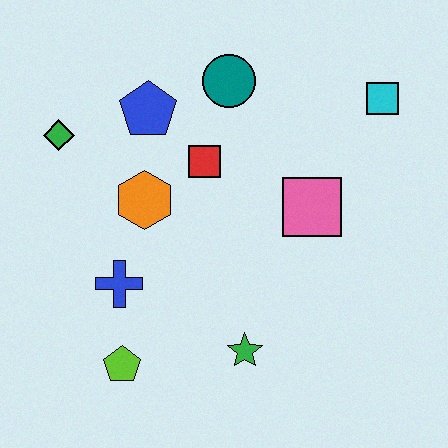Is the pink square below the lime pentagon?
No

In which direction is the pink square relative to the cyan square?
The pink square is below the cyan square.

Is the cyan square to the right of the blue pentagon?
Yes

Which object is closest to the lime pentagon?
The blue cross is closest to the lime pentagon.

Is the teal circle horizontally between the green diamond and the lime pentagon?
No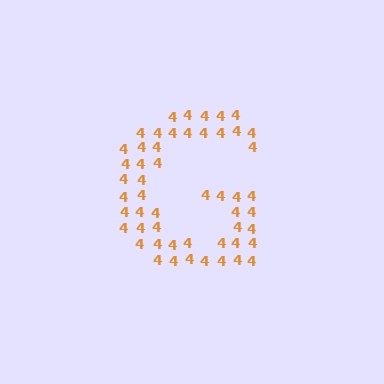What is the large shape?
The large shape is the letter G.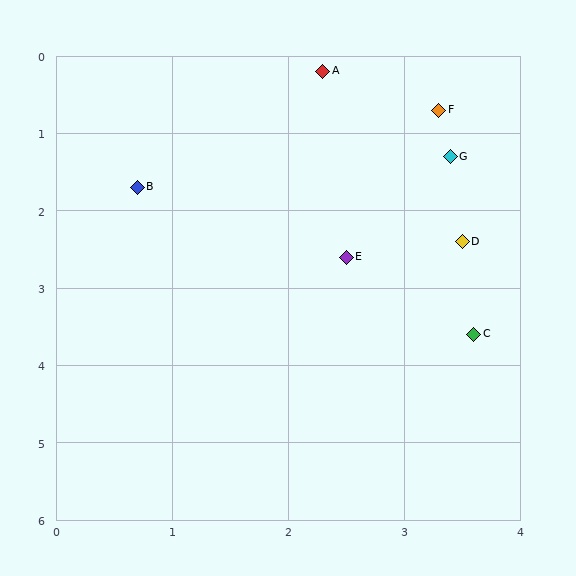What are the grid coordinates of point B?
Point B is at approximately (0.7, 1.7).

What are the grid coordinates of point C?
Point C is at approximately (3.6, 3.6).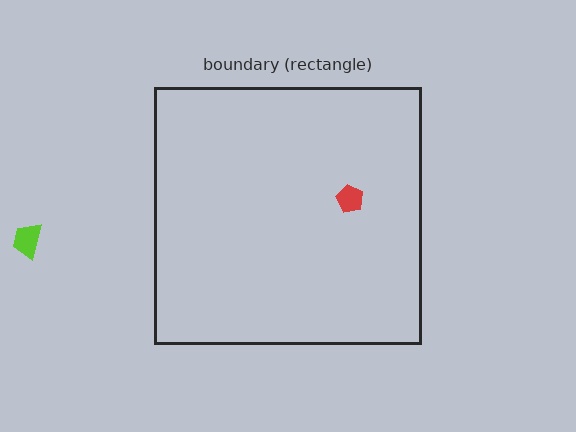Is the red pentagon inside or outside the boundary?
Inside.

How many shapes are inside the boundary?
1 inside, 1 outside.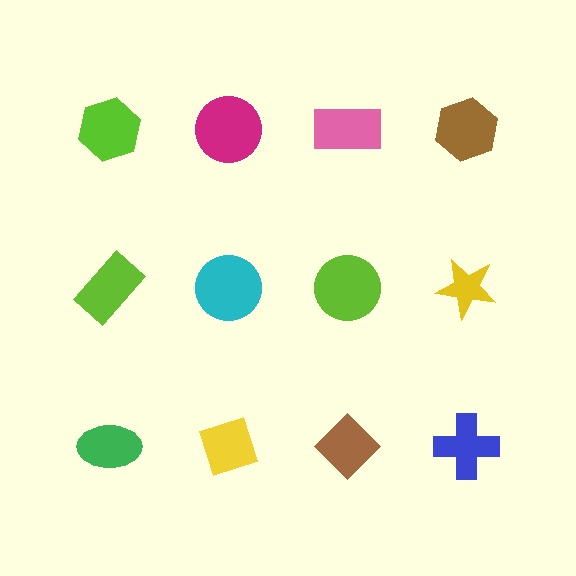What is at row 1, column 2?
A magenta circle.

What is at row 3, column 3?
A brown diamond.